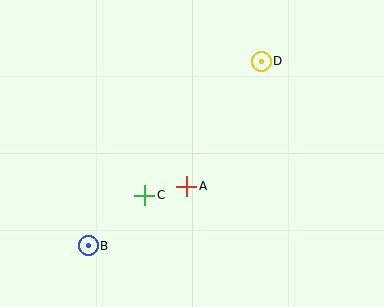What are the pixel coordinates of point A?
Point A is at (187, 186).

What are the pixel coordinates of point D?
Point D is at (261, 61).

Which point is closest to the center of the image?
Point A at (187, 186) is closest to the center.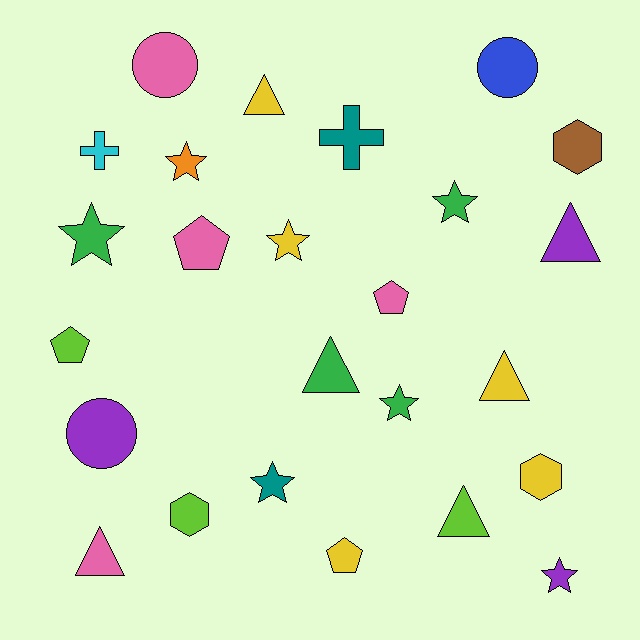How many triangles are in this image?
There are 6 triangles.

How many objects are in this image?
There are 25 objects.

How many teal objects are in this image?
There are 2 teal objects.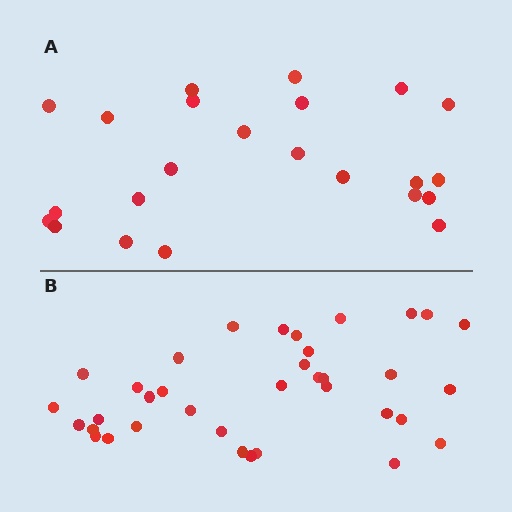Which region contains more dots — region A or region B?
Region B (the bottom region) has more dots.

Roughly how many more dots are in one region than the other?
Region B has approximately 15 more dots than region A.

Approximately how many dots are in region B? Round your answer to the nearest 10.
About 40 dots. (The exact count is 36, which rounds to 40.)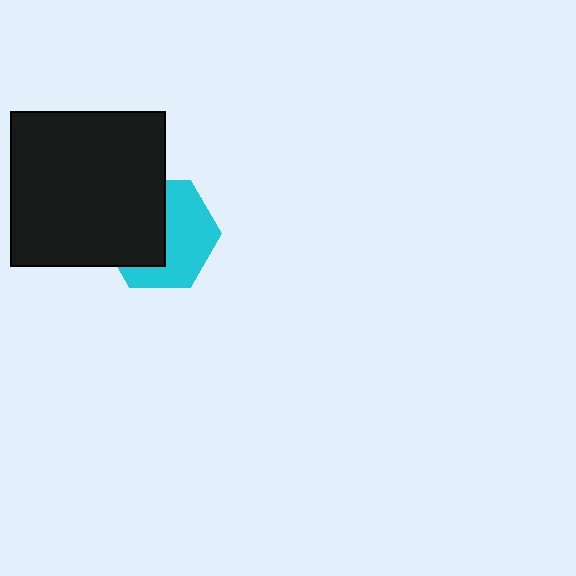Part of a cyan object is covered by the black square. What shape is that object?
It is a hexagon.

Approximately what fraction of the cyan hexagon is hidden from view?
Roughly 47% of the cyan hexagon is hidden behind the black square.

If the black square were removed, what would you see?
You would see the complete cyan hexagon.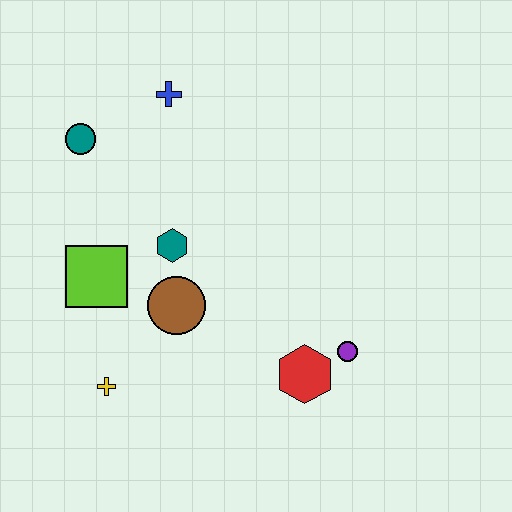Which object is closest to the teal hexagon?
The brown circle is closest to the teal hexagon.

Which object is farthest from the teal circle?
The purple circle is farthest from the teal circle.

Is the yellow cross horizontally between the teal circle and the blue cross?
Yes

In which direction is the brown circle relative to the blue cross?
The brown circle is below the blue cross.